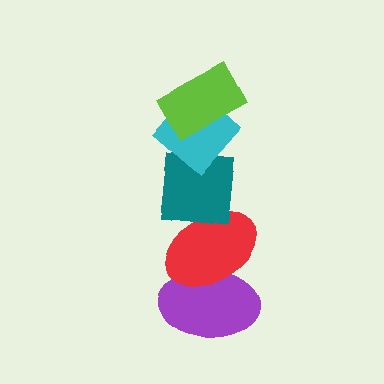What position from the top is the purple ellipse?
The purple ellipse is 5th from the top.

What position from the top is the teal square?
The teal square is 3rd from the top.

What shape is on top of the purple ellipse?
The red ellipse is on top of the purple ellipse.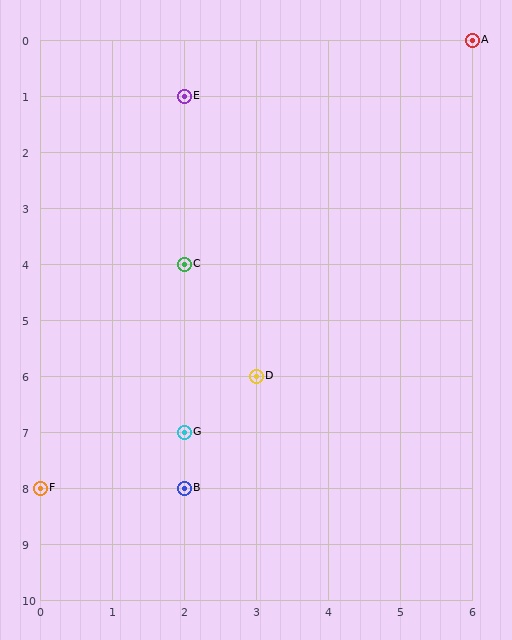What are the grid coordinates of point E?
Point E is at grid coordinates (2, 1).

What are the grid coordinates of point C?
Point C is at grid coordinates (2, 4).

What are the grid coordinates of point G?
Point G is at grid coordinates (2, 7).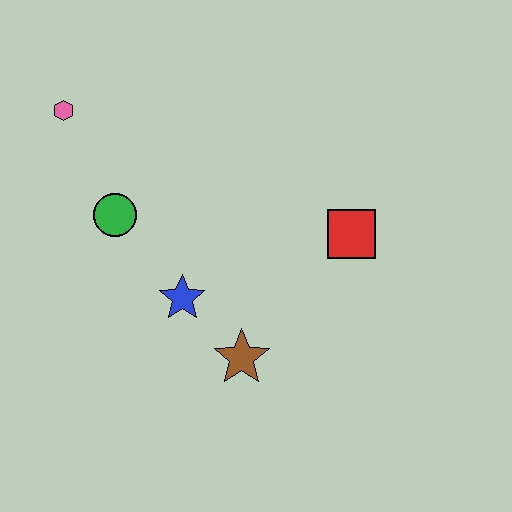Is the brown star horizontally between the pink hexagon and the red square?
Yes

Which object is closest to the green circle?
The blue star is closest to the green circle.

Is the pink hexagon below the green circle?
No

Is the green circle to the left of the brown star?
Yes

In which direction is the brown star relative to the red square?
The brown star is below the red square.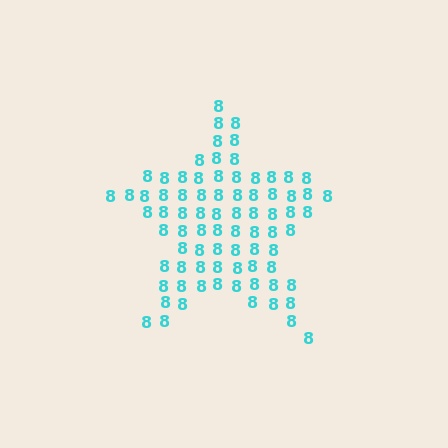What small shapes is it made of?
It is made of small digit 8's.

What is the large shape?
The large shape is a star.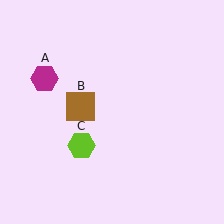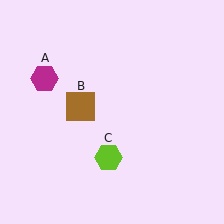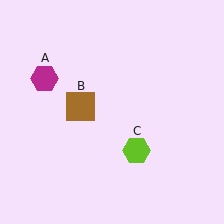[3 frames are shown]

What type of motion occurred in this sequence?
The lime hexagon (object C) rotated counterclockwise around the center of the scene.